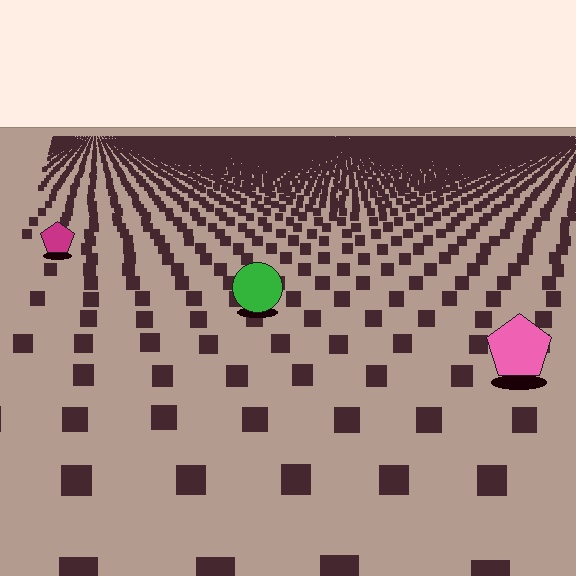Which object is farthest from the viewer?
The magenta pentagon is farthest from the viewer. It appears smaller and the ground texture around it is denser.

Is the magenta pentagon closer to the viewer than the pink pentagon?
No. The pink pentagon is closer — you can tell from the texture gradient: the ground texture is coarser near it.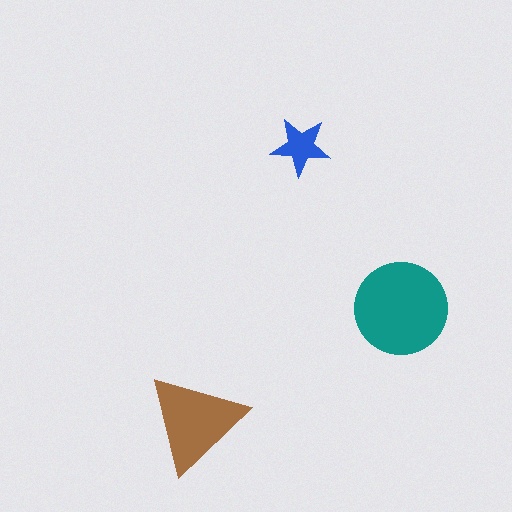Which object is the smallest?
The blue star.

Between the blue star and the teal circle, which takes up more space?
The teal circle.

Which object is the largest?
The teal circle.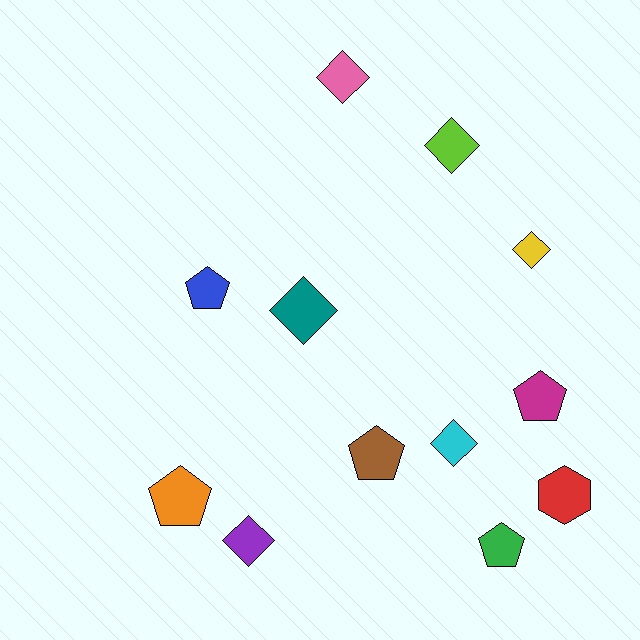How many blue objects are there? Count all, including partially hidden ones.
There is 1 blue object.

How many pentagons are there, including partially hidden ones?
There are 5 pentagons.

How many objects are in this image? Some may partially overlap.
There are 12 objects.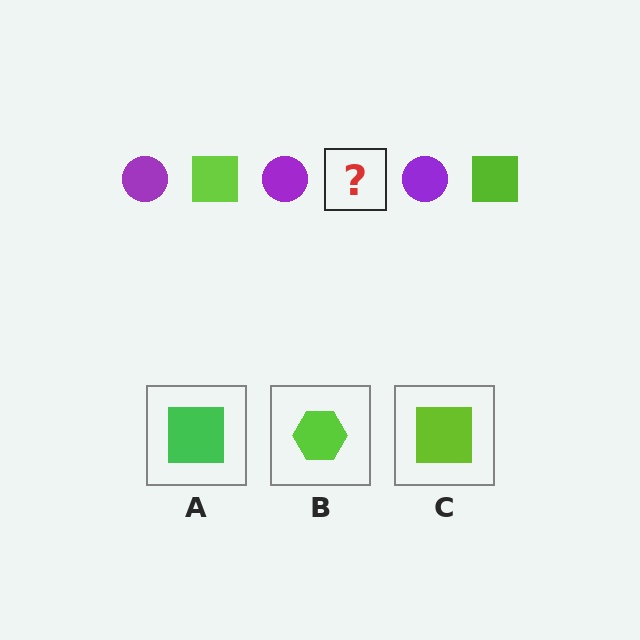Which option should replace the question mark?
Option C.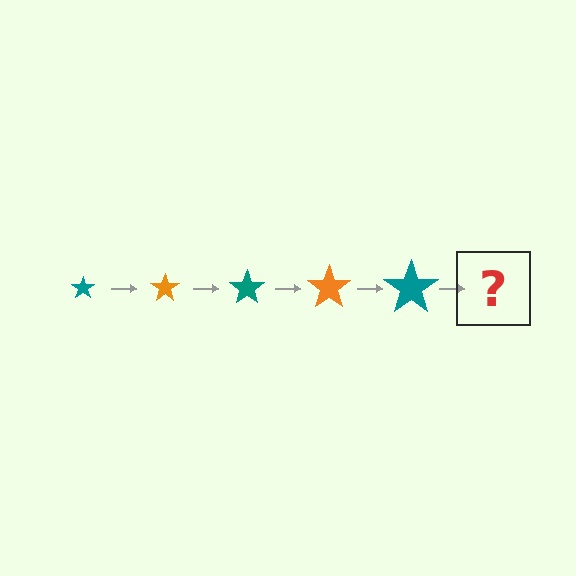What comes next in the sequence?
The next element should be an orange star, larger than the previous one.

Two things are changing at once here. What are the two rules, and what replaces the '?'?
The two rules are that the star grows larger each step and the color cycles through teal and orange. The '?' should be an orange star, larger than the previous one.